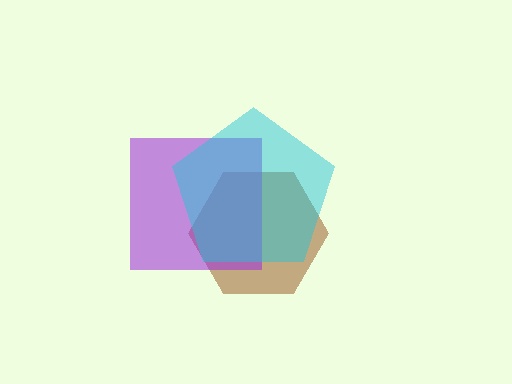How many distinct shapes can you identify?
There are 3 distinct shapes: a brown hexagon, a purple square, a cyan pentagon.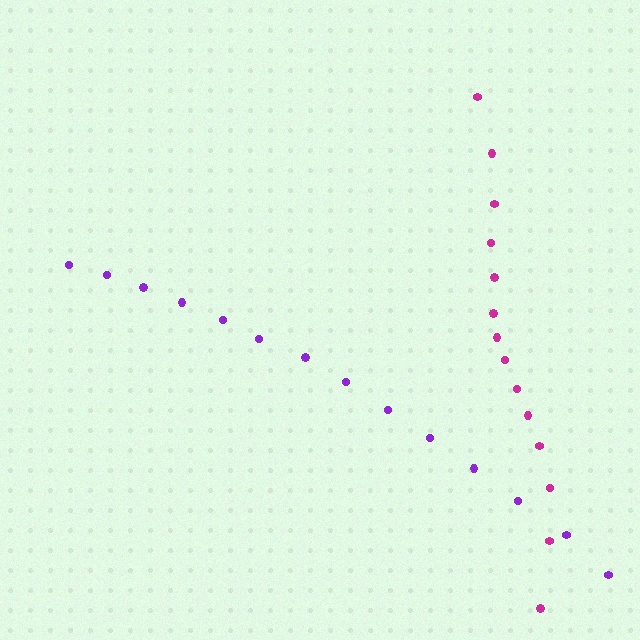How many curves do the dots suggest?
There are 2 distinct paths.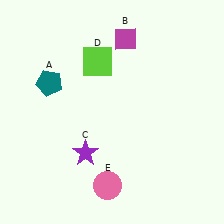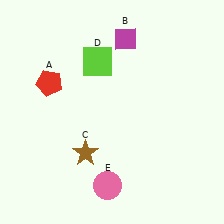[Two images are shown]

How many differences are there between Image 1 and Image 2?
There are 2 differences between the two images.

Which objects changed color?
A changed from teal to red. C changed from purple to brown.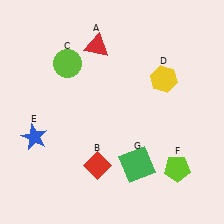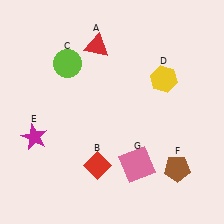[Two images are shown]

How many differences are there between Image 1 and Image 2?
There are 3 differences between the two images.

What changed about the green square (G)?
In Image 1, G is green. In Image 2, it changed to pink.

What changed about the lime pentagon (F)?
In Image 1, F is lime. In Image 2, it changed to brown.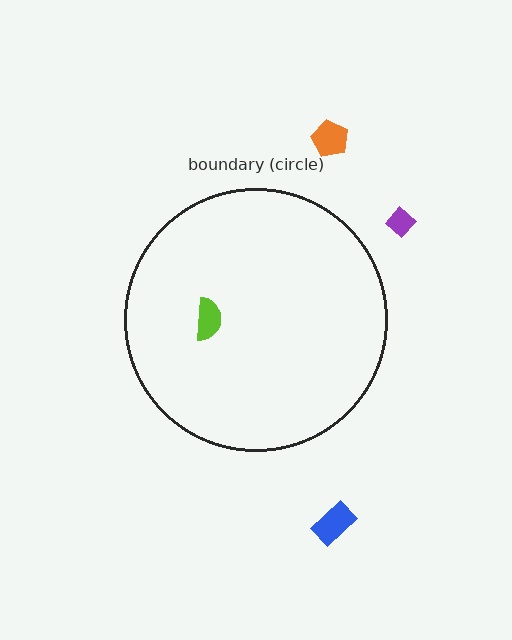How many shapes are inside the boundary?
1 inside, 3 outside.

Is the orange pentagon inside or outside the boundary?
Outside.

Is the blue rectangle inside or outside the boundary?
Outside.